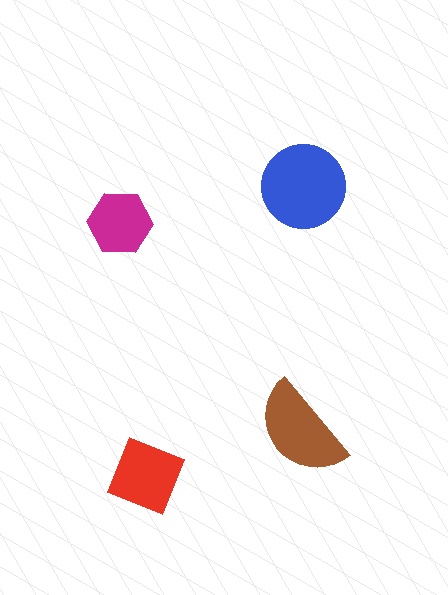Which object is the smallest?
The magenta hexagon.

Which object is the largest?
The blue circle.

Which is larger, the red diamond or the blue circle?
The blue circle.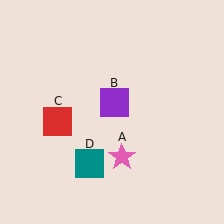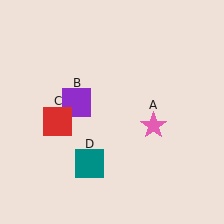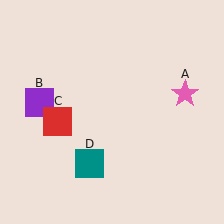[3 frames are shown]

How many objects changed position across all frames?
2 objects changed position: pink star (object A), purple square (object B).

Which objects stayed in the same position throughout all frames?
Red square (object C) and teal square (object D) remained stationary.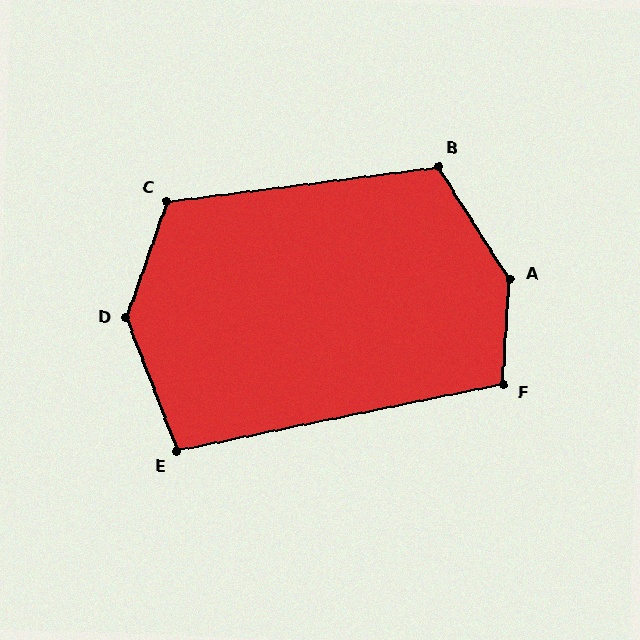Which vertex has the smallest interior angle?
E, at approximately 99 degrees.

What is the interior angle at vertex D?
Approximately 140 degrees (obtuse).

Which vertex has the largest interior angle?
A, at approximately 144 degrees.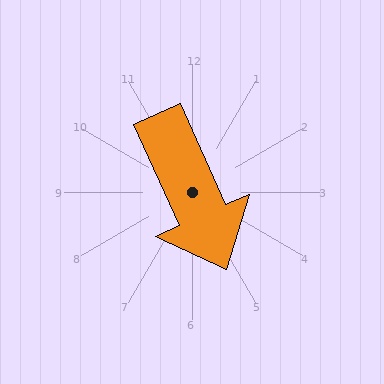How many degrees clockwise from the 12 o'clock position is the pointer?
Approximately 156 degrees.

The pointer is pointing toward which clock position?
Roughly 5 o'clock.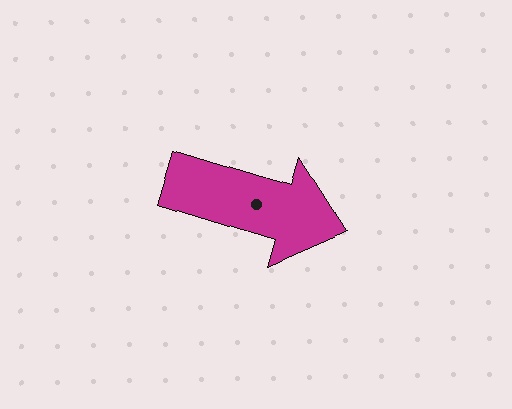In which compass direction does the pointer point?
East.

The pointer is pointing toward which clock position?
Roughly 4 o'clock.